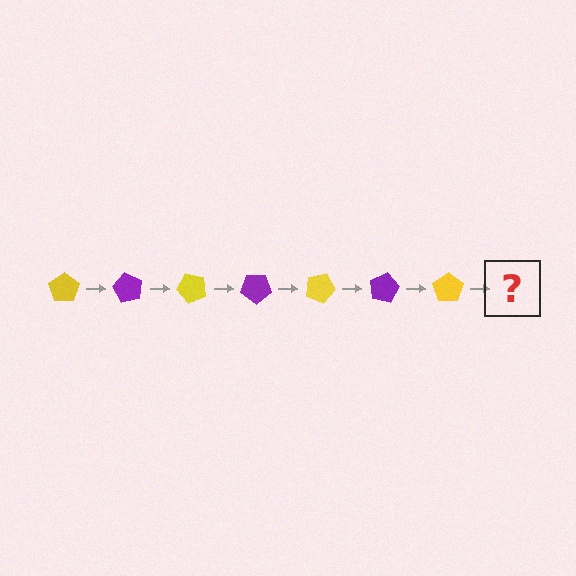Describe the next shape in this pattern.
It should be a purple pentagon, rotated 420 degrees from the start.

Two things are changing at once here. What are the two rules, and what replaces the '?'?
The two rules are that it rotates 60 degrees each step and the color cycles through yellow and purple. The '?' should be a purple pentagon, rotated 420 degrees from the start.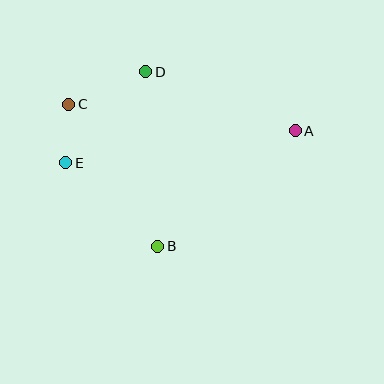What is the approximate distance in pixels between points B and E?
The distance between B and E is approximately 124 pixels.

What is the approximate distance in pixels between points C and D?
The distance between C and D is approximately 84 pixels.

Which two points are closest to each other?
Points C and E are closest to each other.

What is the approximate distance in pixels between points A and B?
The distance between A and B is approximately 180 pixels.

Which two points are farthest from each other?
Points A and E are farthest from each other.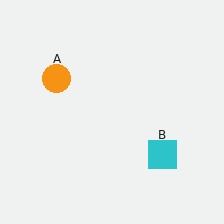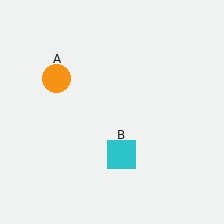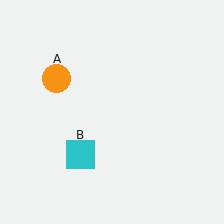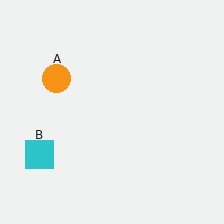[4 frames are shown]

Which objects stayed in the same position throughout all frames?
Orange circle (object A) remained stationary.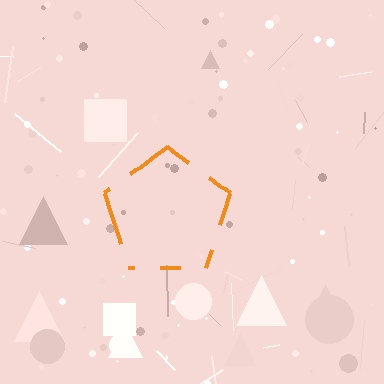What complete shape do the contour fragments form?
The contour fragments form a pentagon.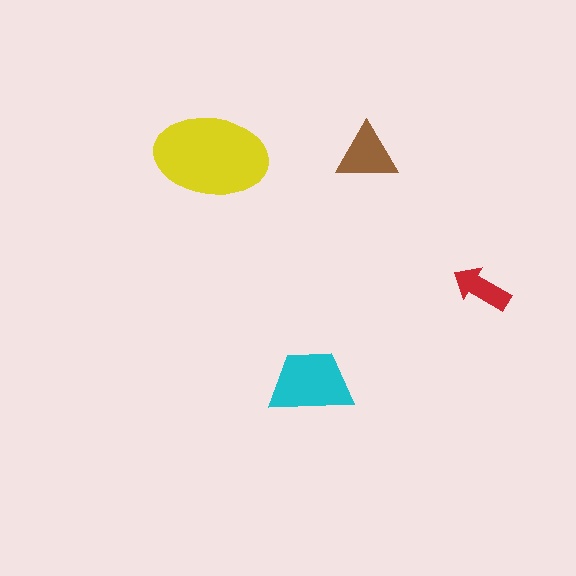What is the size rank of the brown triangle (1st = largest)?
3rd.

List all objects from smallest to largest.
The red arrow, the brown triangle, the cyan trapezoid, the yellow ellipse.